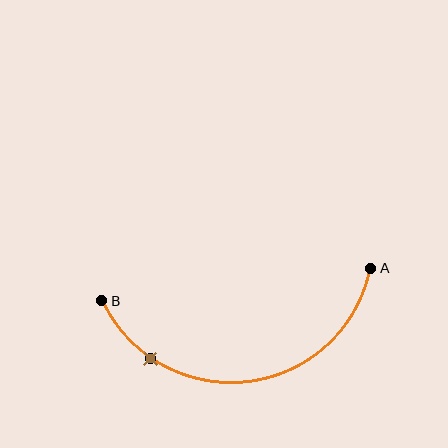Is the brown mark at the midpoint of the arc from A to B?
No. The brown mark lies on the arc but is closer to endpoint B. The arc midpoint would be at the point on the curve equidistant along the arc from both A and B.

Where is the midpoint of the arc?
The arc midpoint is the point on the curve farthest from the straight line joining A and B. It sits below that line.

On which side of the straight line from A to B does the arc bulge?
The arc bulges below the straight line connecting A and B.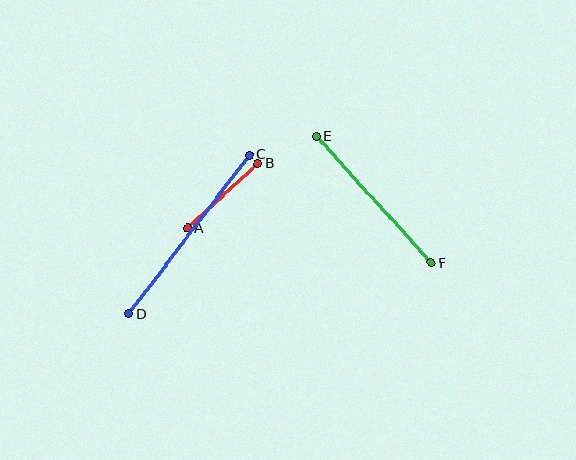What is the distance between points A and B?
The distance is approximately 96 pixels.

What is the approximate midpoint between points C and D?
The midpoint is at approximately (189, 234) pixels.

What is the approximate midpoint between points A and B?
The midpoint is at approximately (222, 196) pixels.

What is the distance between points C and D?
The distance is approximately 199 pixels.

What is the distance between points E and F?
The distance is approximately 171 pixels.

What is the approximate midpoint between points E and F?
The midpoint is at approximately (374, 199) pixels.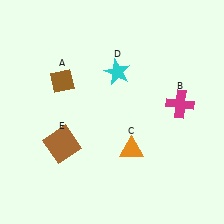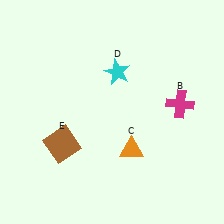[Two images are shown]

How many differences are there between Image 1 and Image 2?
There is 1 difference between the two images.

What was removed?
The brown diamond (A) was removed in Image 2.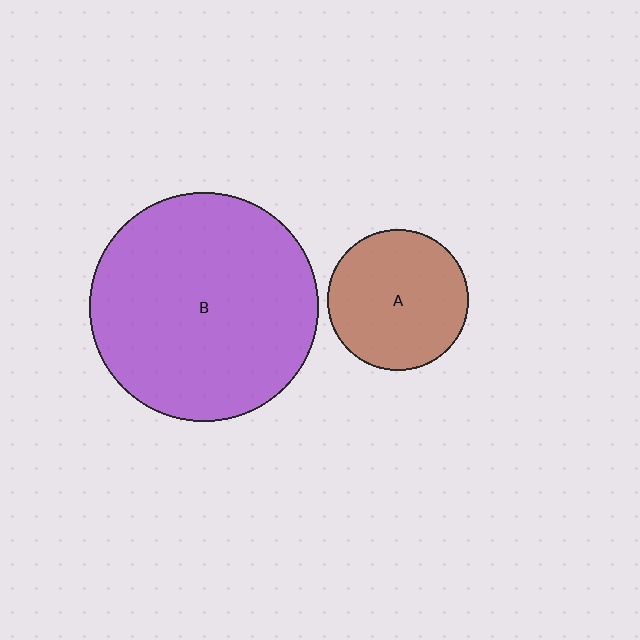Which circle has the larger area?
Circle B (purple).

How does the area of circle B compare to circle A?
Approximately 2.6 times.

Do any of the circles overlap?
No, none of the circles overlap.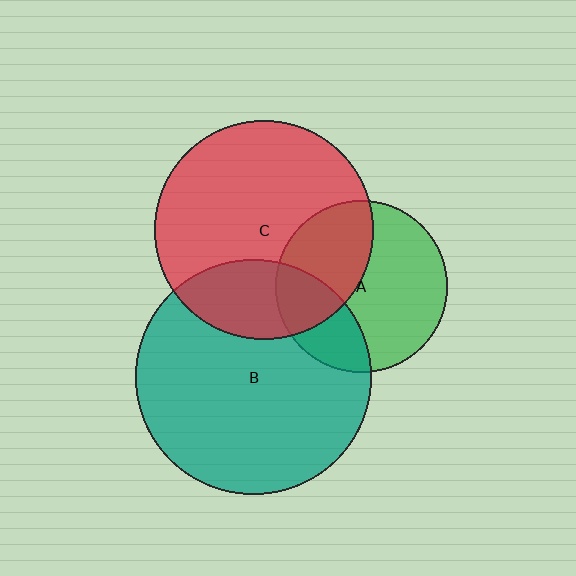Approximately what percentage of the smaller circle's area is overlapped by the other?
Approximately 25%.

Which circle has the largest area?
Circle B (teal).